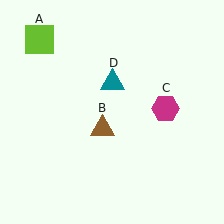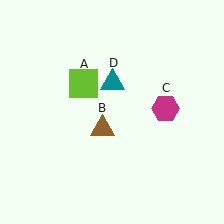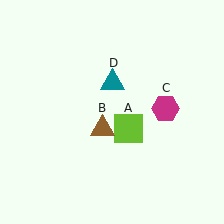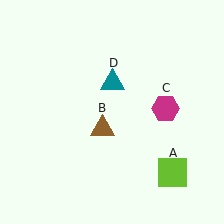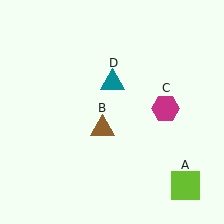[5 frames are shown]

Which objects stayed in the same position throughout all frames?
Brown triangle (object B) and magenta hexagon (object C) and teal triangle (object D) remained stationary.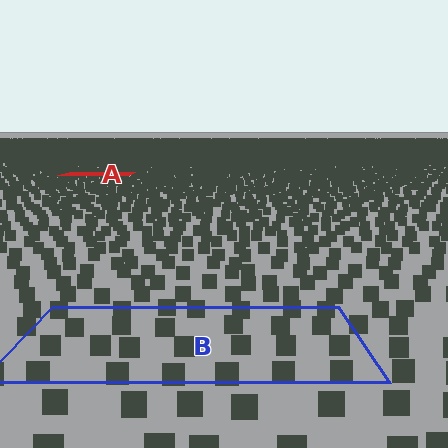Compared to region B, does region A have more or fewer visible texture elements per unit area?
Region A has more texture elements per unit area — they are packed more densely because it is farther away.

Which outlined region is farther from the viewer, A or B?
Region A is farther from the viewer — the texture elements inside it appear smaller and more densely packed.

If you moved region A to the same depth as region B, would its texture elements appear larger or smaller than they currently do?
They would appear larger. At a closer depth, the same texture elements are projected at a bigger on-screen size.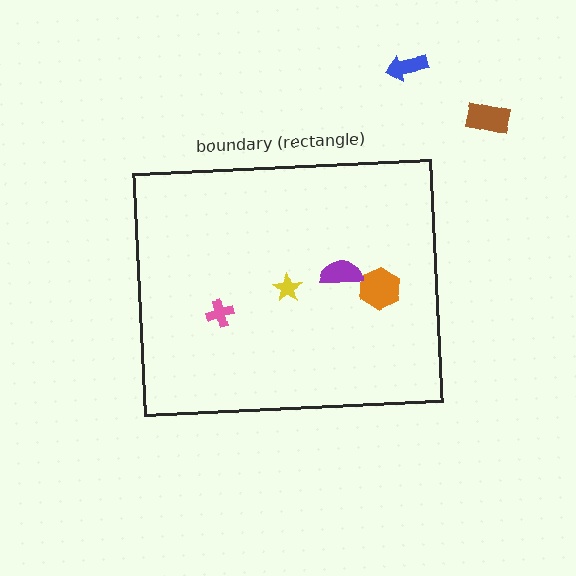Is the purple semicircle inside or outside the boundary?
Inside.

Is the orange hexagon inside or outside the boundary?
Inside.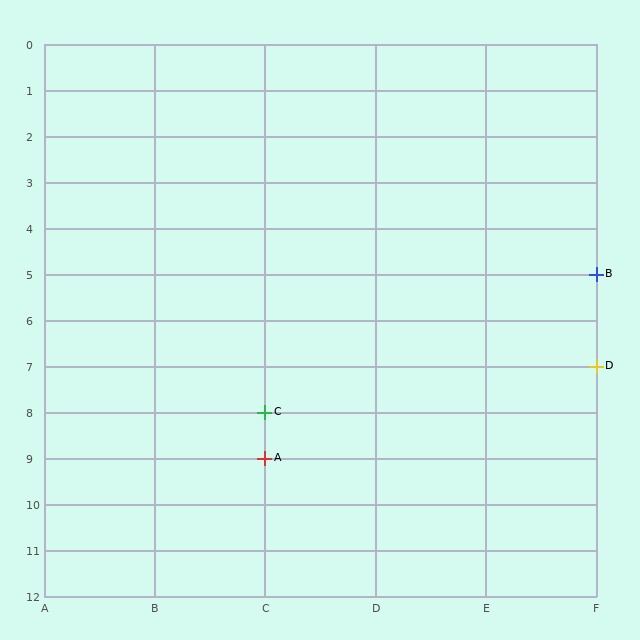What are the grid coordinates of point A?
Point A is at grid coordinates (C, 9).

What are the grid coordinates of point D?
Point D is at grid coordinates (F, 7).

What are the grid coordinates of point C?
Point C is at grid coordinates (C, 8).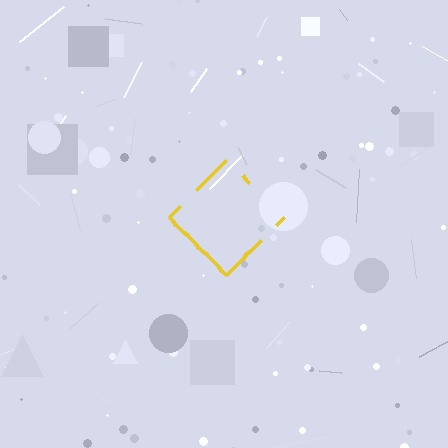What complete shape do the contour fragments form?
The contour fragments form a diamond.